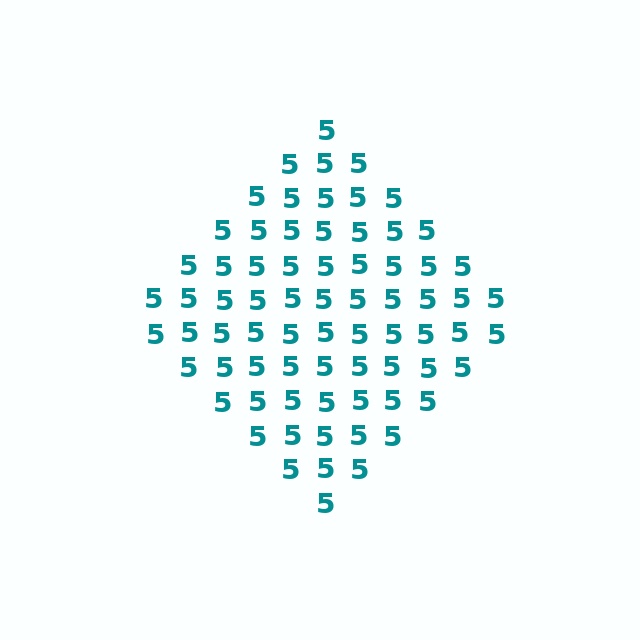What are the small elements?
The small elements are digit 5's.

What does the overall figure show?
The overall figure shows a diamond.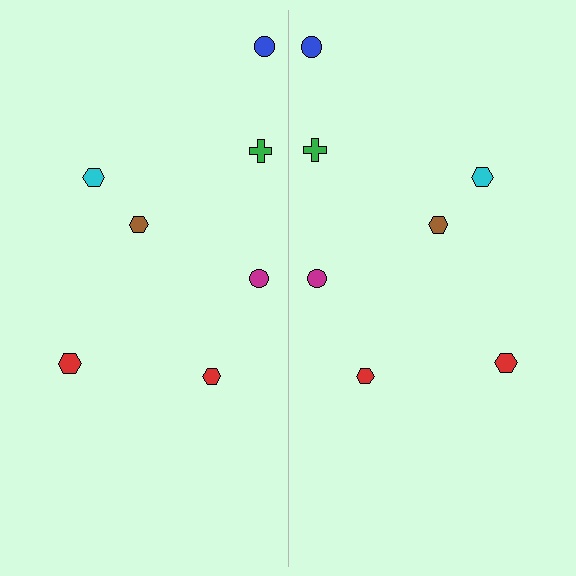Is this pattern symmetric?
Yes, this pattern has bilateral (reflection) symmetry.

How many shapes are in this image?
There are 14 shapes in this image.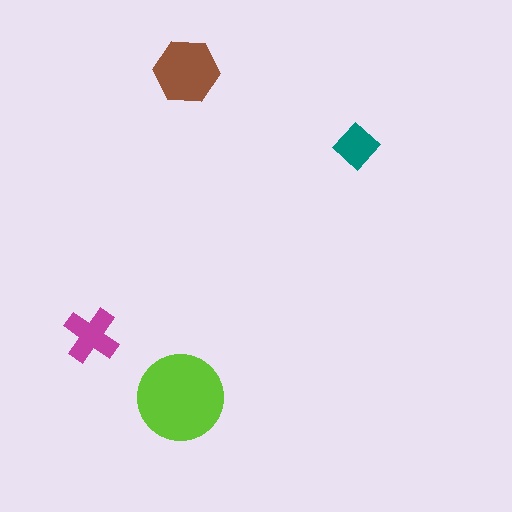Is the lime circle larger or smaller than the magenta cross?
Larger.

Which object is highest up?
The brown hexagon is topmost.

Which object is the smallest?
The teal diamond.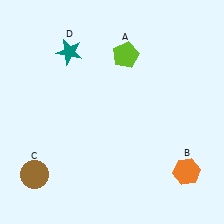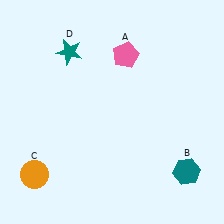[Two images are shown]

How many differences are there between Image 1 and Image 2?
There are 3 differences between the two images.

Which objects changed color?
A changed from lime to pink. B changed from orange to teal. C changed from brown to orange.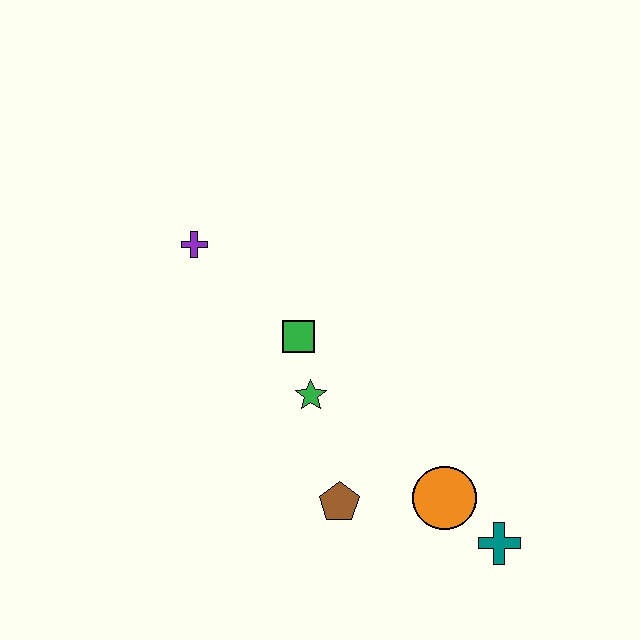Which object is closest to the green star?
The green square is closest to the green star.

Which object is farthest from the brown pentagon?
The purple cross is farthest from the brown pentagon.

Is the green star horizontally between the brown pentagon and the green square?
Yes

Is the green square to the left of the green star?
Yes